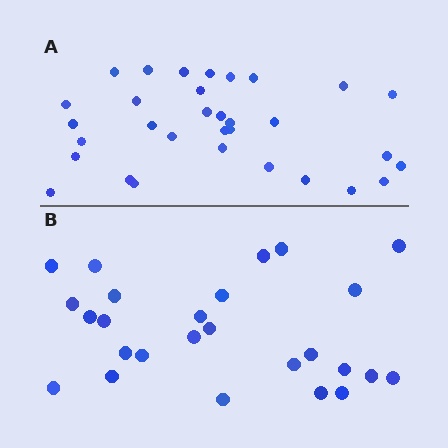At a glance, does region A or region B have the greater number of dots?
Region A (the top region) has more dots.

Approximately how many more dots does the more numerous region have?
Region A has about 6 more dots than region B.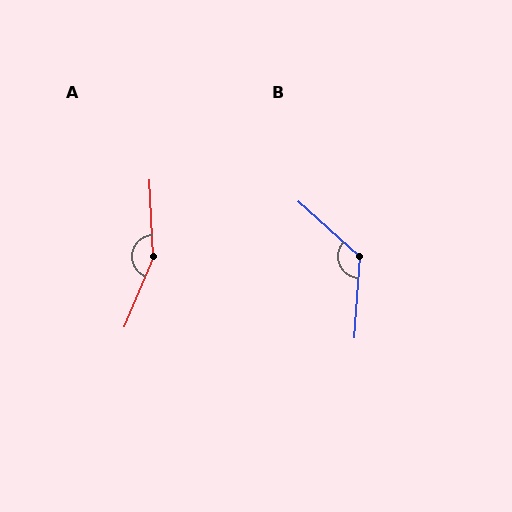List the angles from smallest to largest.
B (128°), A (155°).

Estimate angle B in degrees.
Approximately 128 degrees.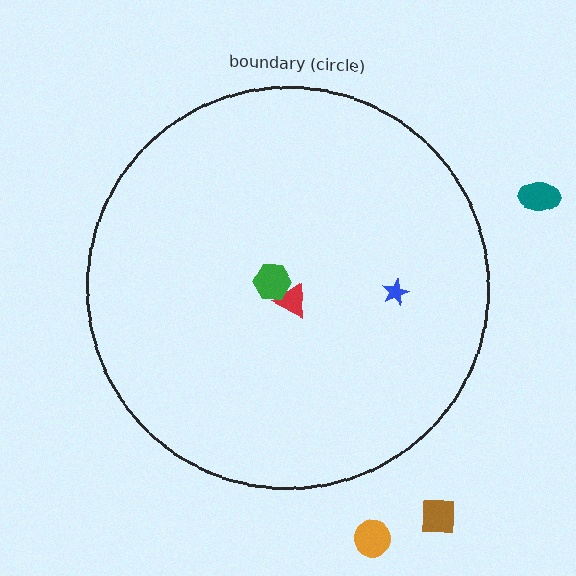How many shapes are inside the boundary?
3 inside, 3 outside.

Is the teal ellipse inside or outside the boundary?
Outside.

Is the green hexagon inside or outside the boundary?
Inside.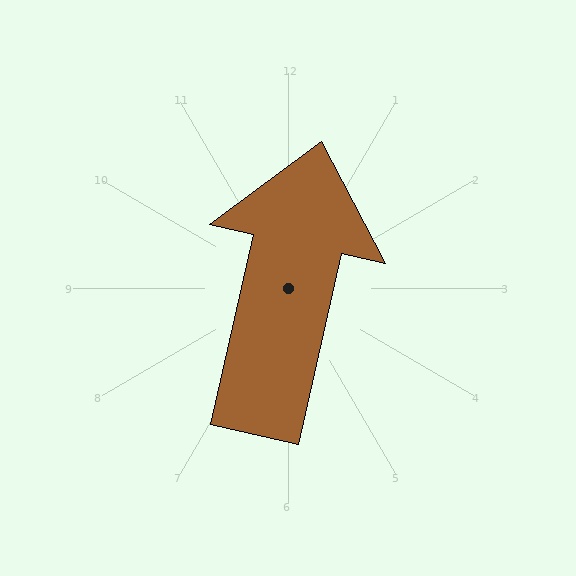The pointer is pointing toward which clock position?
Roughly 12 o'clock.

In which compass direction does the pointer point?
North.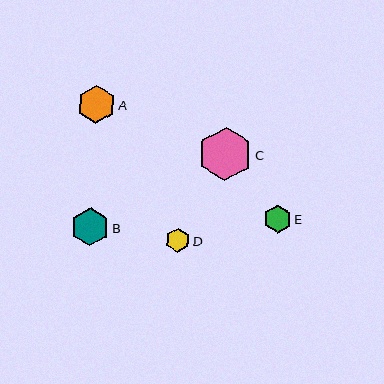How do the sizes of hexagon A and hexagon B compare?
Hexagon A and hexagon B are approximately the same size.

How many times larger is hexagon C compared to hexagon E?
Hexagon C is approximately 2.0 times the size of hexagon E.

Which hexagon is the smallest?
Hexagon D is the smallest with a size of approximately 23 pixels.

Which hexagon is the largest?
Hexagon C is the largest with a size of approximately 54 pixels.